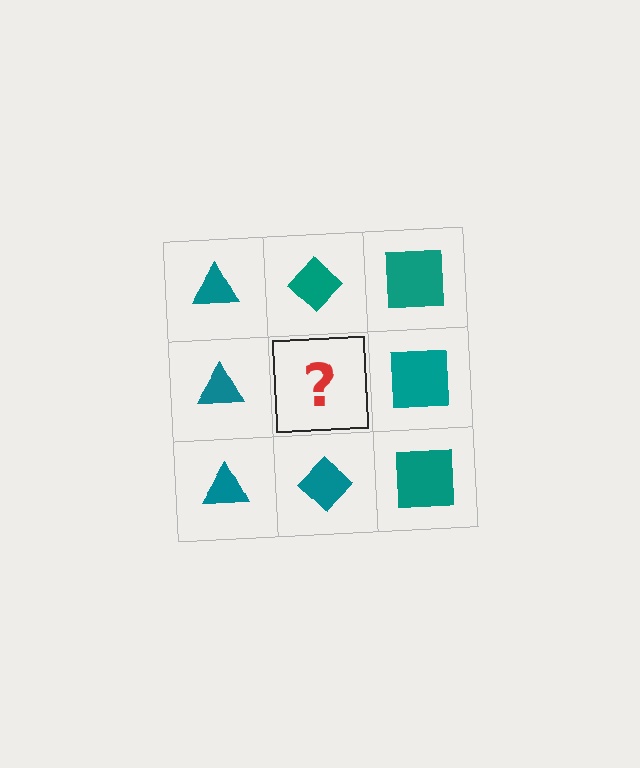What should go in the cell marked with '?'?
The missing cell should contain a teal diamond.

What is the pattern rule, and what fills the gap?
The rule is that each column has a consistent shape. The gap should be filled with a teal diamond.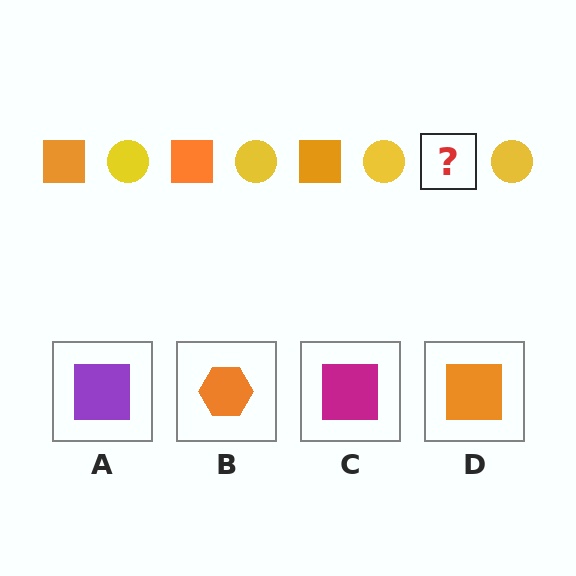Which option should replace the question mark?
Option D.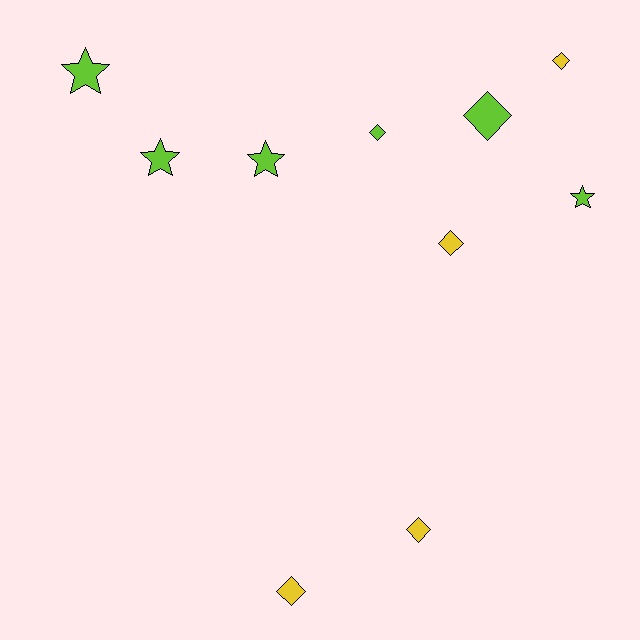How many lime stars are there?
There are 4 lime stars.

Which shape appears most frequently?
Diamond, with 6 objects.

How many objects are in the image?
There are 10 objects.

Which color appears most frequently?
Lime, with 6 objects.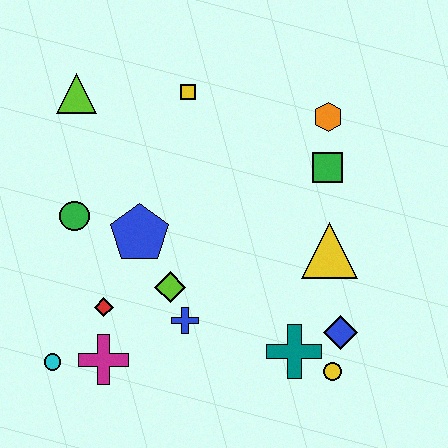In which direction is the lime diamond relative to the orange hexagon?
The lime diamond is below the orange hexagon.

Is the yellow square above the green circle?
Yes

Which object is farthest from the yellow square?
The yellow circle is farthest from the yellow square.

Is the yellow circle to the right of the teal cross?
Yes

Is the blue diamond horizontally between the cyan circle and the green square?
No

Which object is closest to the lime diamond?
The blue cross is closest to the lime diamond.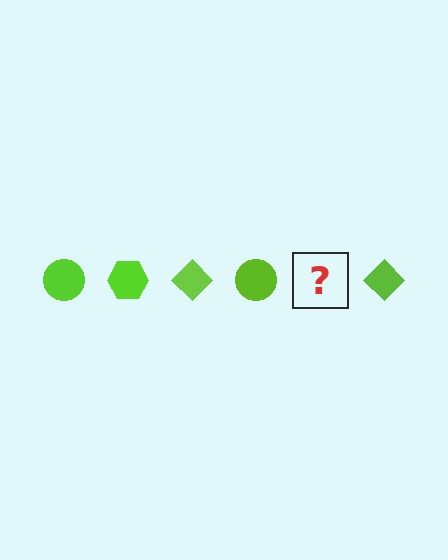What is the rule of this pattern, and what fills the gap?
The rule is that the pattern cycles through circle, hexagon, diamond shapes in lime. The gap should be filled with a lime hexagon.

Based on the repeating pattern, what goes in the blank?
The blank should be a lime hexagon.